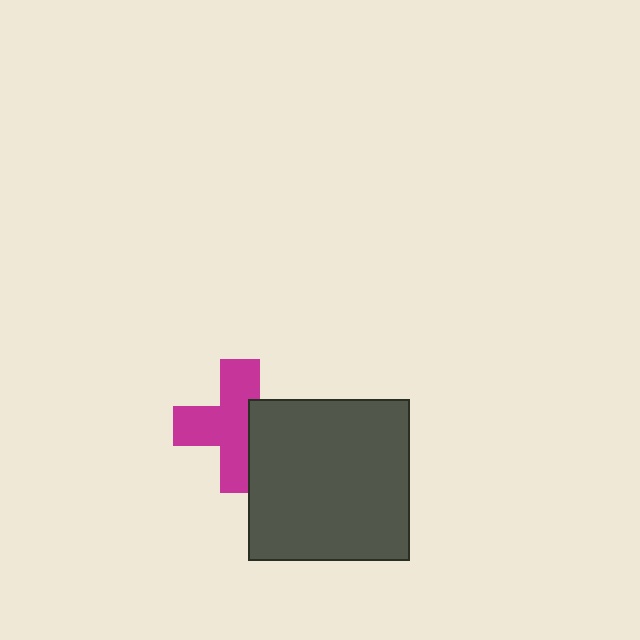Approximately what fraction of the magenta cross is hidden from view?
Roughly 33% of the magenta cross is hidden behind the dark gray square.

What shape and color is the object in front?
The object in front is a dark gray square.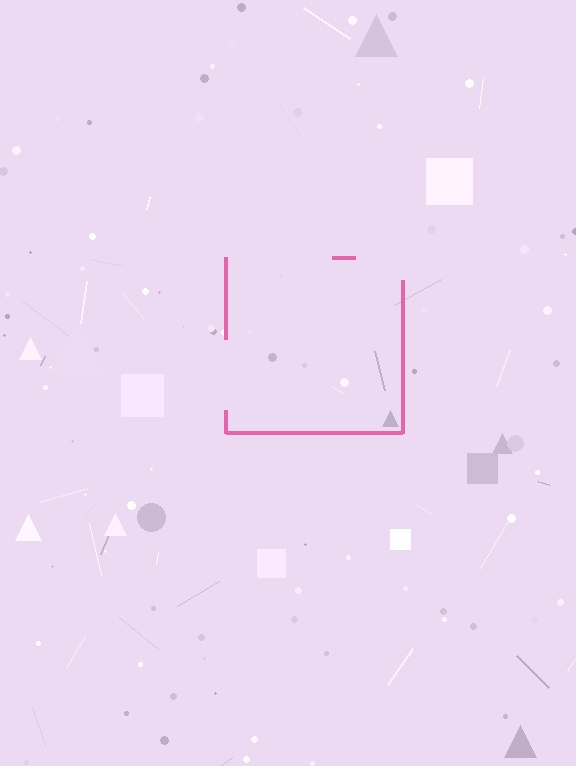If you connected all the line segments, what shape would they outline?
They would outline a square.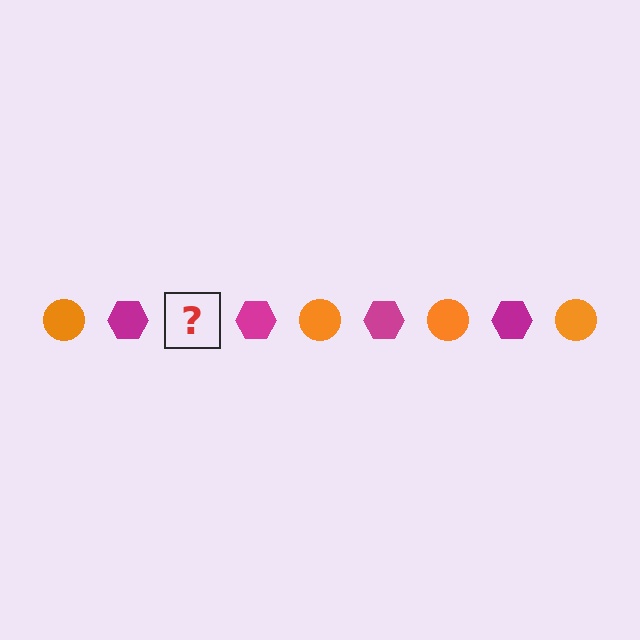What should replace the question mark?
The question mark should be replaced with an orange circle.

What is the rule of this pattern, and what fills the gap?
The rule is that the pattern alternates between orange circle and magenta hexagon. The gap should be filled with an orange circle.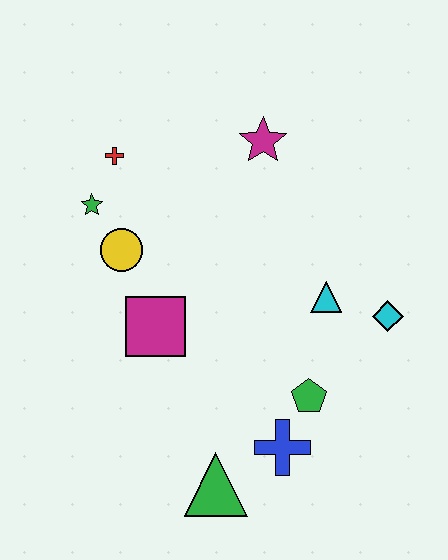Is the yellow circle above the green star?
No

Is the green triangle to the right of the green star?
Yes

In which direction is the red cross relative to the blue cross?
The red cross is above the blue cross.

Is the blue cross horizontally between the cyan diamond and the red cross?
Yes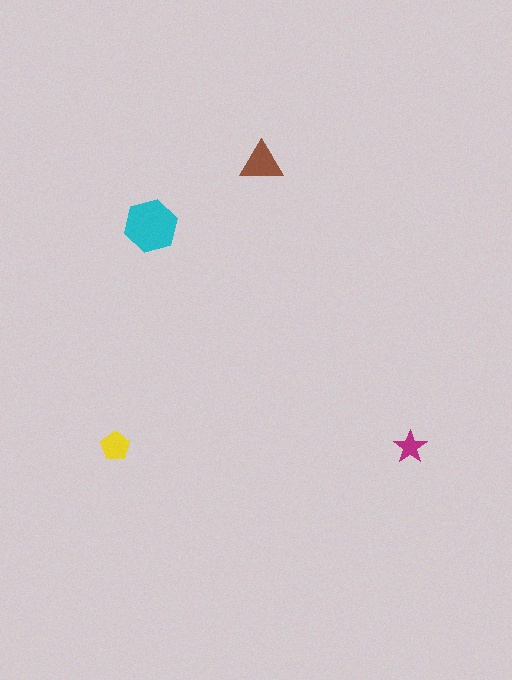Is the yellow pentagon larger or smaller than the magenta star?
Larger.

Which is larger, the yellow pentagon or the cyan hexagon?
The cyan hexagon.